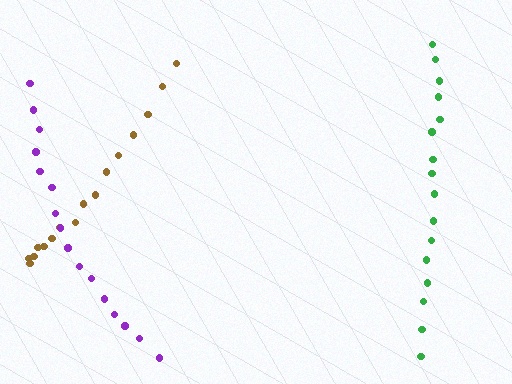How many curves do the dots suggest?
There are 3 distinct paths.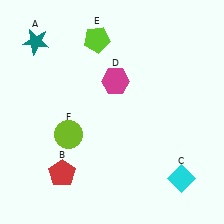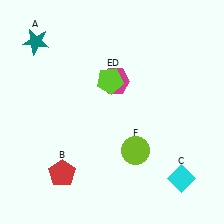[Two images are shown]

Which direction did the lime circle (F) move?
The lime circle (F) moved right.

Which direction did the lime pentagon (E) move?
The lime pentagon (E) moved down.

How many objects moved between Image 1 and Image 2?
2 objects moved between the two images.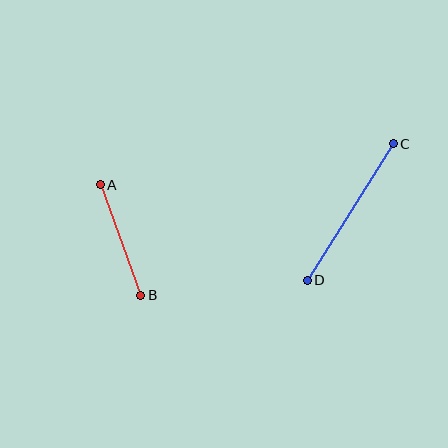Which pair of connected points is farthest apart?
Points C and D are farthest apart.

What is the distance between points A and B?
The distance is approximately 118 pixels.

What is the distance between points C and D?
The distance is approximately 162 pixels.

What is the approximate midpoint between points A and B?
The midpoint is at approximately (121, 240) pixels.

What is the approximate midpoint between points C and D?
The midpoint is at approximately (350, 212) pixels.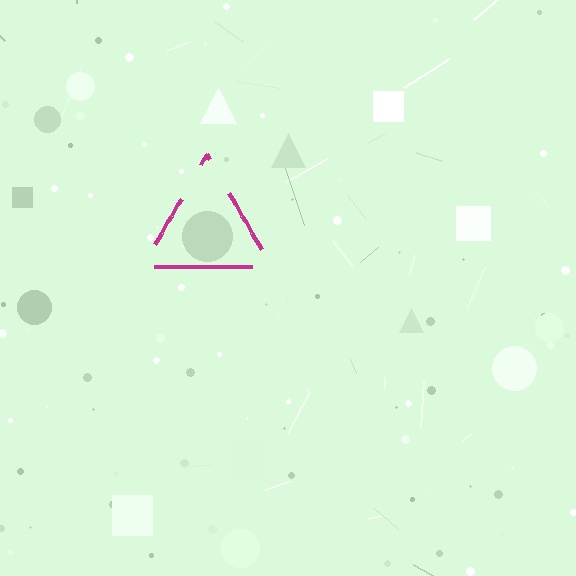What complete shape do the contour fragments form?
The contour fragments form a triangle.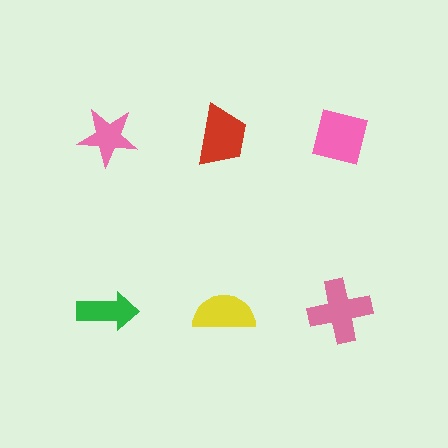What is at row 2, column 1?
A green arrow.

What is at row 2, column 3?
A pink cross.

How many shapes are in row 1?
3 shapes.